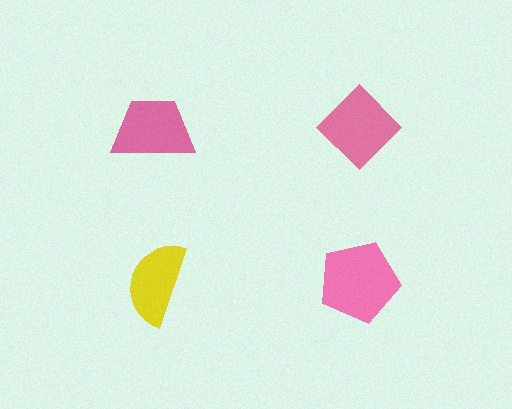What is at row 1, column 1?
A pink trapezoid.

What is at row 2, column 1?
A yellow semicircle.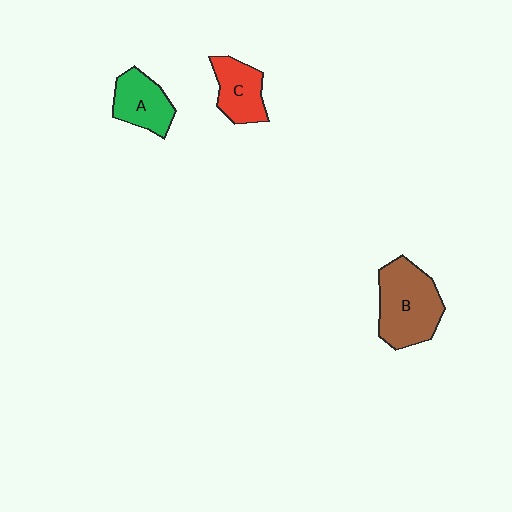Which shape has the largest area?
Shape B (brown).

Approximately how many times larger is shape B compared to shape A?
Approximately 1.6 times.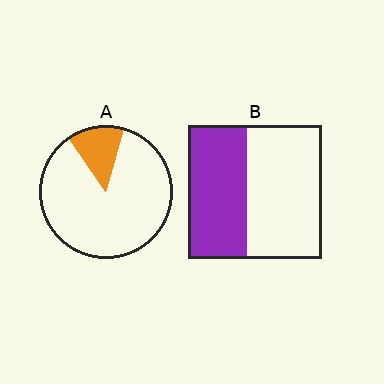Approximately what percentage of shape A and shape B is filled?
A is approximately 15% and B is approximately 45%.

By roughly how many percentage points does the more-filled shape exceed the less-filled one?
By roughly 30 percentage points (B over A).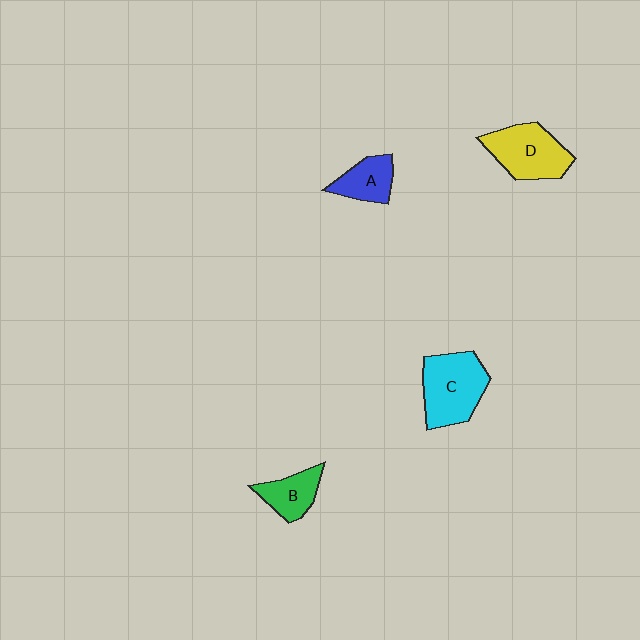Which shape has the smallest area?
Shape B (green).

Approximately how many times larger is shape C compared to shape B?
Approximately 1.8 times.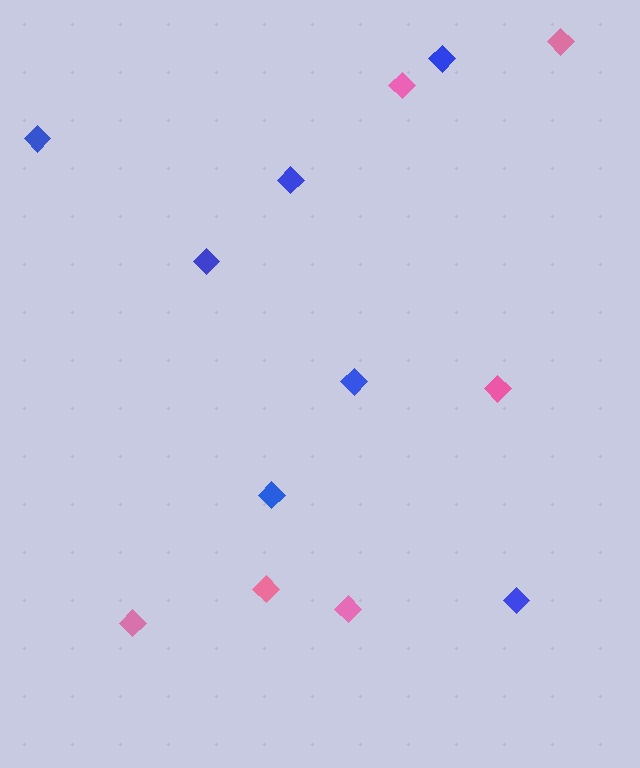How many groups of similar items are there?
There are 2 groups: one group of pink diamonds (6) and one group of blue diamonds (7).